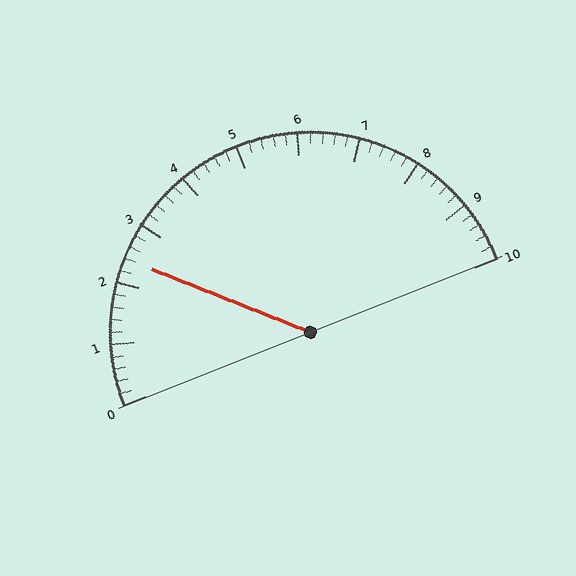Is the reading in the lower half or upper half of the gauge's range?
The reading is in the lower half of the range (0 to 10).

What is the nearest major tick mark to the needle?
The nearest major tick mark is 2.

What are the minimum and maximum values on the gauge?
The gauge ranges from 0 to 10.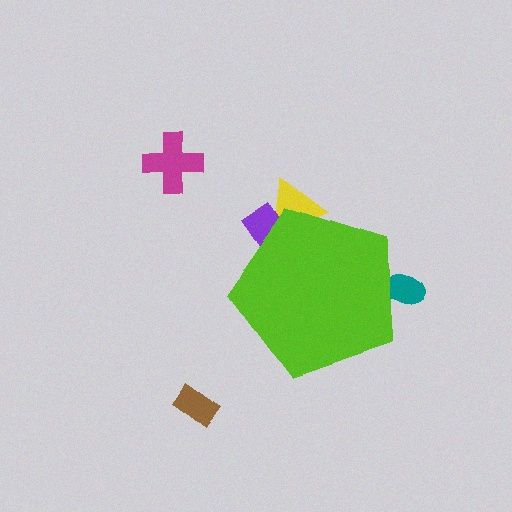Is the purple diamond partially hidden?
Yes, the purple diamond is partially hidden behind the lime pentagon.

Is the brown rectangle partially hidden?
No, the brown rectangle is fully visible.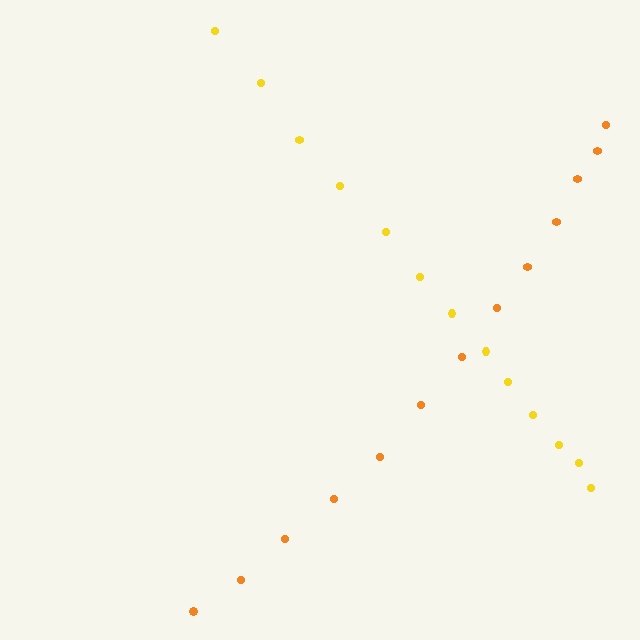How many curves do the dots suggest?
There are 2 distinct paths.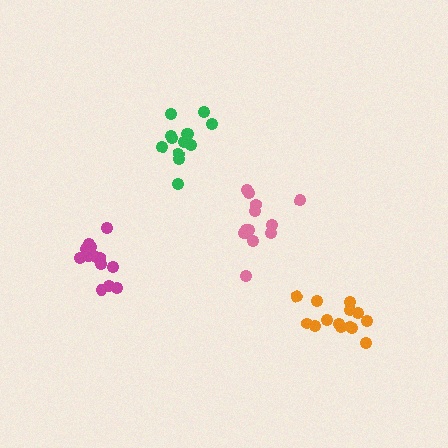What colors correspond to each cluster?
The clusters are colored: green, orange, magenta, pink.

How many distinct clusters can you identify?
There are 4 distinct clusters.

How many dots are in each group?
Group 1: 13 dots, Group 2: 14 dots, Group 3: 13 dots, Group 4: 13 dots (53 total).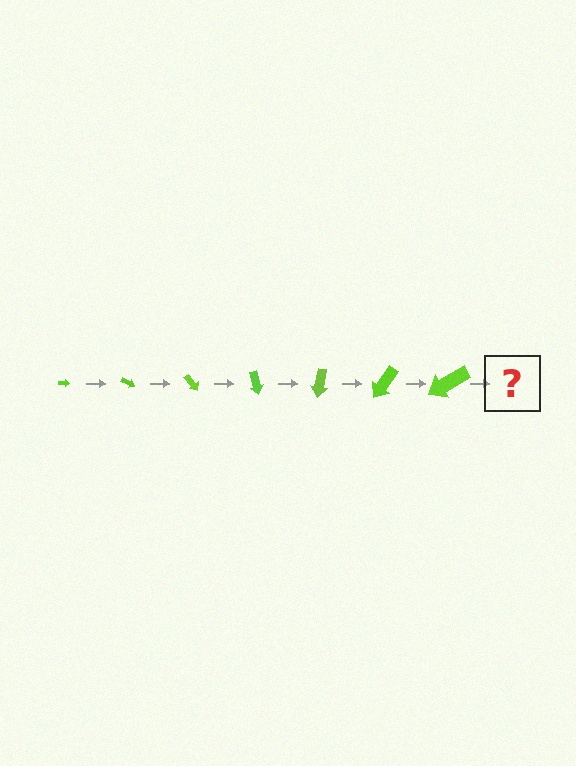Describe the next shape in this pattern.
It should be an arrow, larger than the previous one and rotated 175 degrees from the start.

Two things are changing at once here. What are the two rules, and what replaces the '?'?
The two rules are that the arrow grows larger each step and it rotates 25 degrees each step. The '?' should be an arrow, larger than the previous one and rotated 175 degrees from the start.